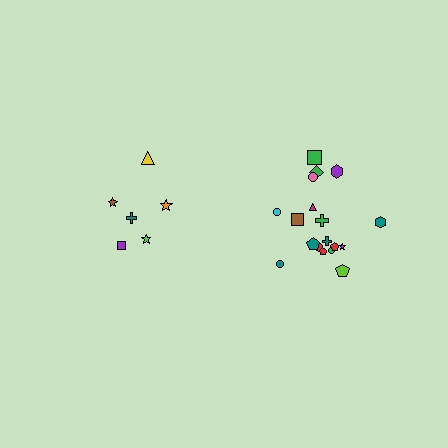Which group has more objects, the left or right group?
The right group.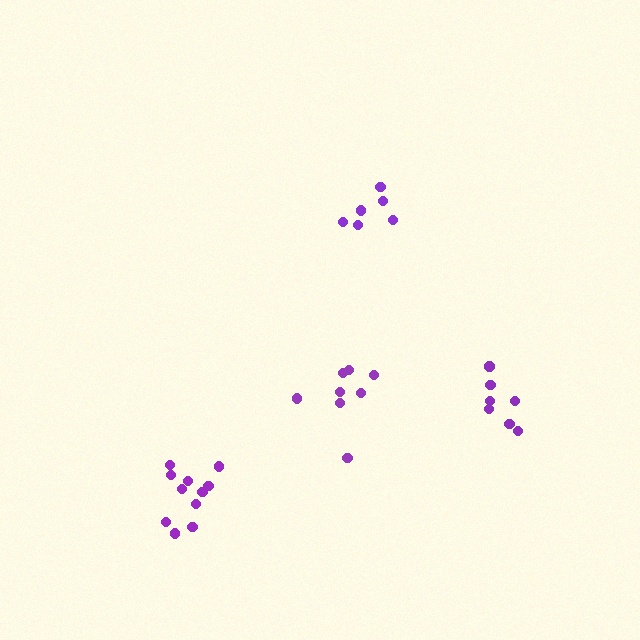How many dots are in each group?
Group 1: 8 dots, Group 2: 8 dots, Group 3: 11 dots, Group 4: 6 dots (33 total).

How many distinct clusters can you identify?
There are 4 distinct clusters.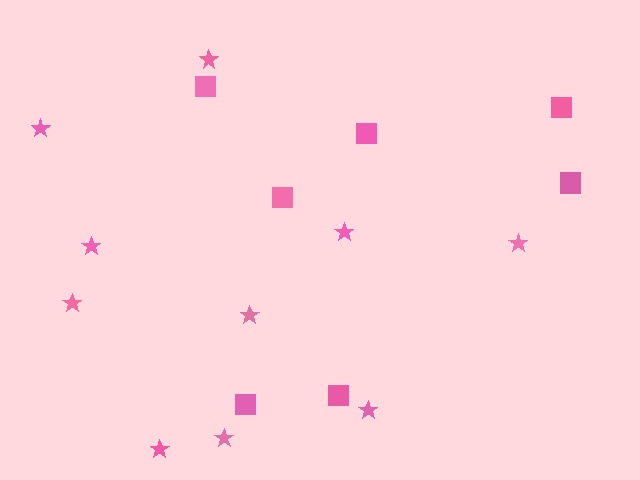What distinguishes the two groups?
There are 2 groups: one group of stars (10) and one group of squares (7).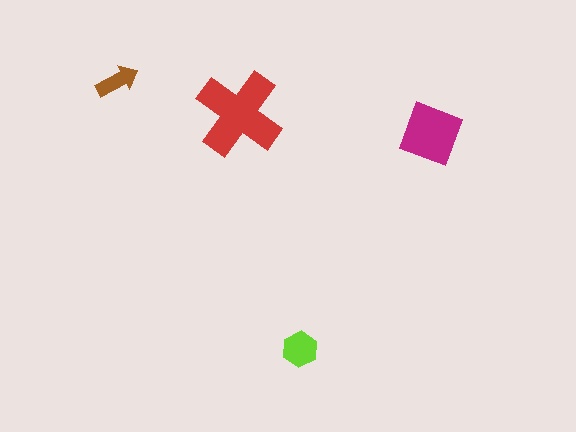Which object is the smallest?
The brown arrow.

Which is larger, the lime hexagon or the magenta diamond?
The magenta diamond.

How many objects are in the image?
There are 4 objects in the image.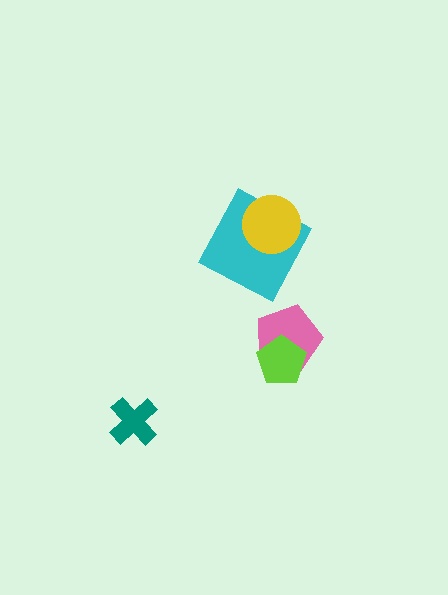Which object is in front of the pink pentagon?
The lime pentagon is in front of the pink pentagon.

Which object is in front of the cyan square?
The yellow circle is in front of the cyan square.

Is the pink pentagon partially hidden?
Yes, it is partially covered by another shape.